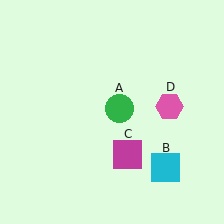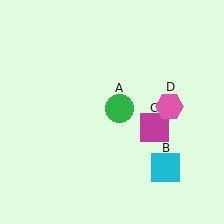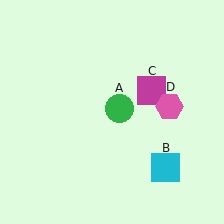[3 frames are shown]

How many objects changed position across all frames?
1 object changed position: magenta square (object C).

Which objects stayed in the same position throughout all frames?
Green circle (object A) and cyan square (object B) and pink hexagon (object D) remained stationary.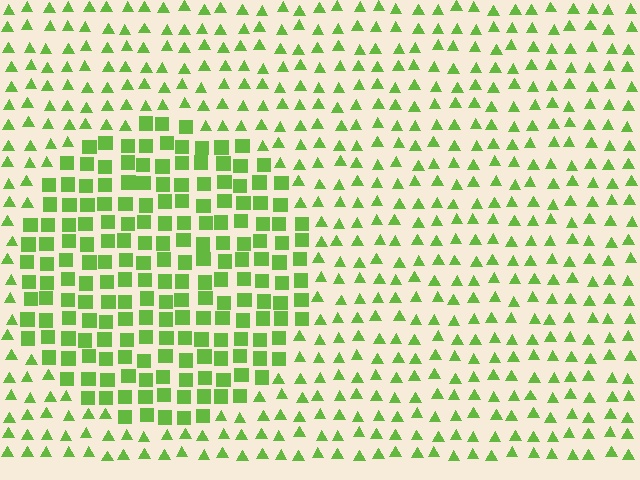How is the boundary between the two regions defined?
The boundary is defined by a change in element shape: squares inside vs. triangles outside. All elements share the same color and spacing.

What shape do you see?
I see a circle.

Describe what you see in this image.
The image is filled with small lime elements arranged in a uniform grid. A circle-shaped region contains squares, while the surrounding area contains triangles. The boundary is defined purely by the change in element shape.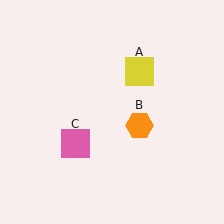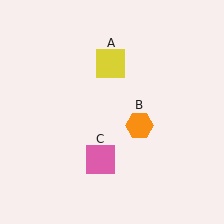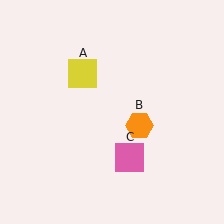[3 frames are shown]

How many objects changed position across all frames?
2 objects changed position: yellow square (object A), pink square (object C).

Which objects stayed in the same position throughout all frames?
Orange hexagon (object B) remained stationary.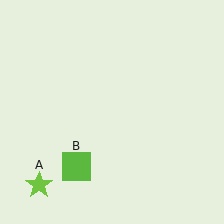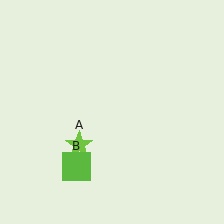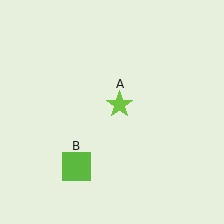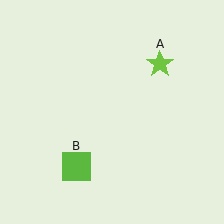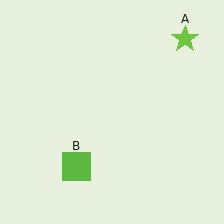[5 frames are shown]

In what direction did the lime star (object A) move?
The lime star (object A) moved up and to the right.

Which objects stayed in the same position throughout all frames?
Lime square (object B) remained stationary.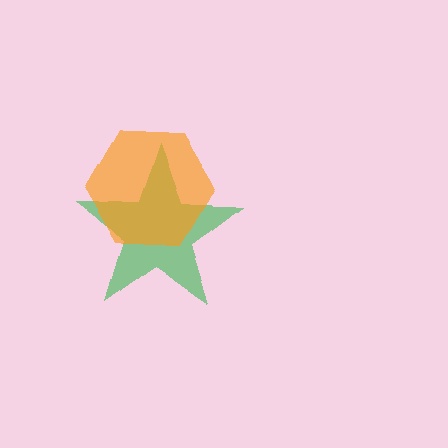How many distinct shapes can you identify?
There are 2 distinct shapes: a green star, an orange hexagon.